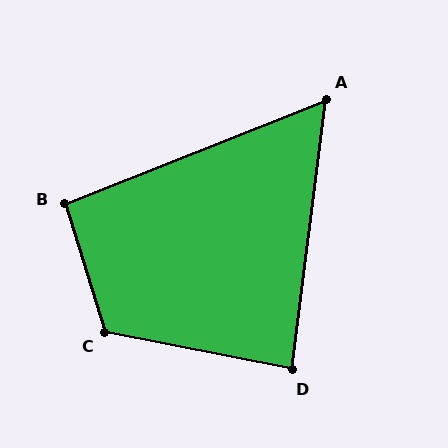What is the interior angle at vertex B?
Approximately 94 degrees (approximately right).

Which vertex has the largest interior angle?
C, at approximately 119 degrees.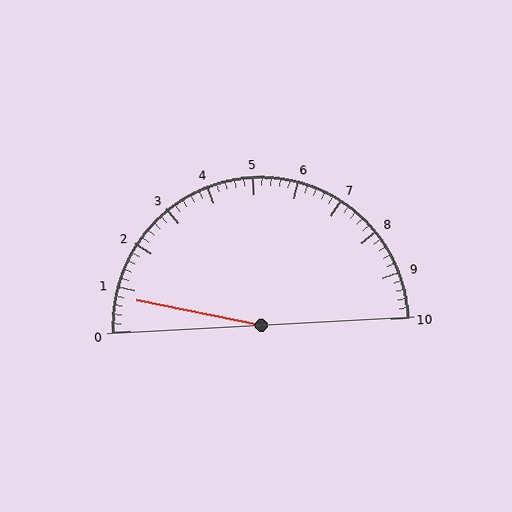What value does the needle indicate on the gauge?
The needle indicates approximately 0.8.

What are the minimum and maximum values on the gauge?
The gauge ranges from 0 to 10.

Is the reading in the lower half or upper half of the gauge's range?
The reading is in the lower half of the range (0 to 10).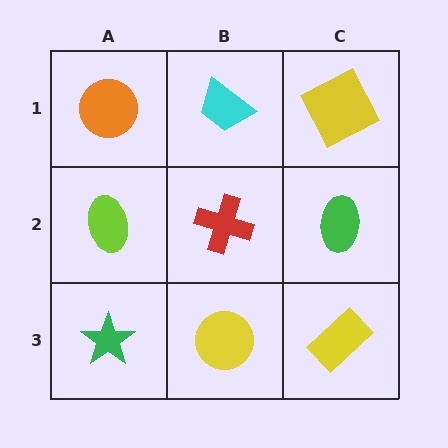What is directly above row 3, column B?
A red cross.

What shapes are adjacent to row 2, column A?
An orange circle (row 1, column A), a green star (row 3, column A), a red cross (row 2, column B).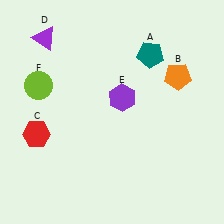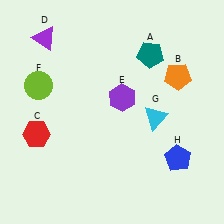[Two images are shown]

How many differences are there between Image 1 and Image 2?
There are 2 differences between the two images.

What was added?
A cyan triangle (G), a blue pentagon (H) were added in Image 2.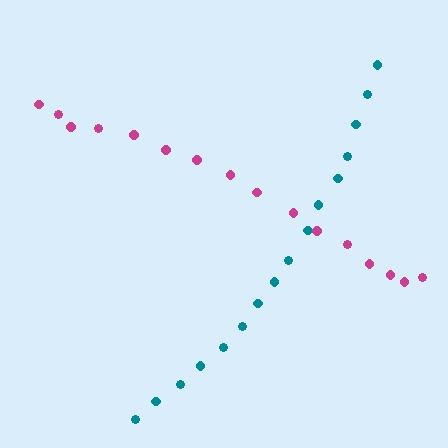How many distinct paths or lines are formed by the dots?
There are 2 distinct paths.